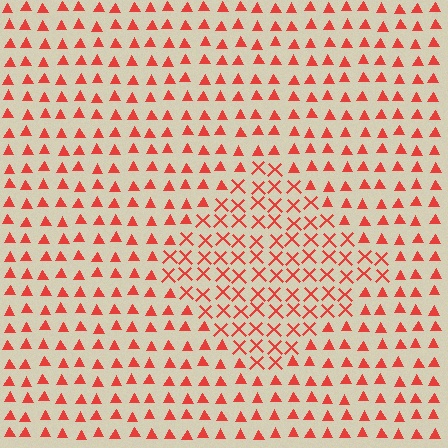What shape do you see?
I see a diamond.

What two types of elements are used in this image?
The image uses X marks inside the diamond region and triangles outside it.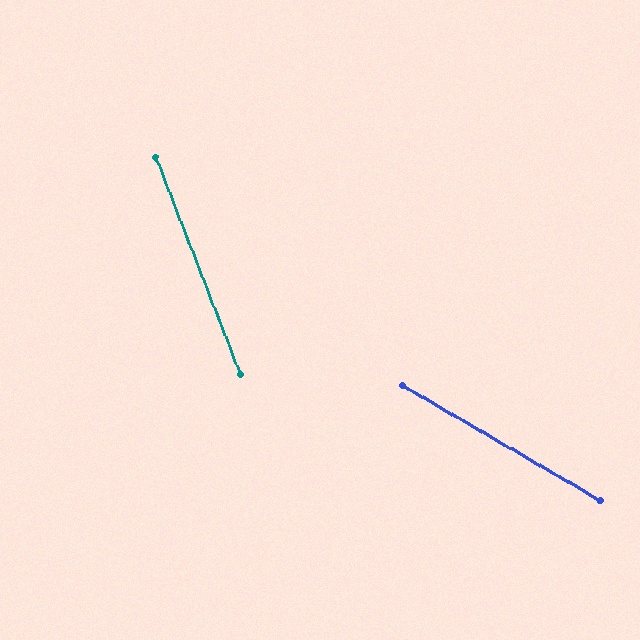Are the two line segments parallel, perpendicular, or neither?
Neither parallel nor perpendicular — they differ by about 39°.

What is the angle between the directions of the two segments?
Approximately 39 degrees.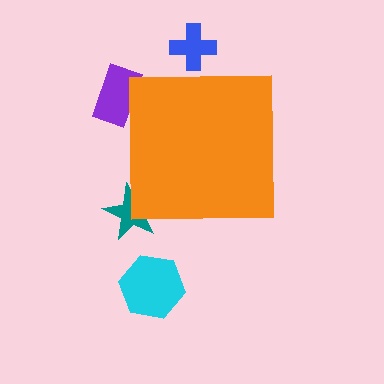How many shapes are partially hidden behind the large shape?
3 shapes are partially hidden.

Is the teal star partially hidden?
Yes, the teal star is partially hidden behind the orange square.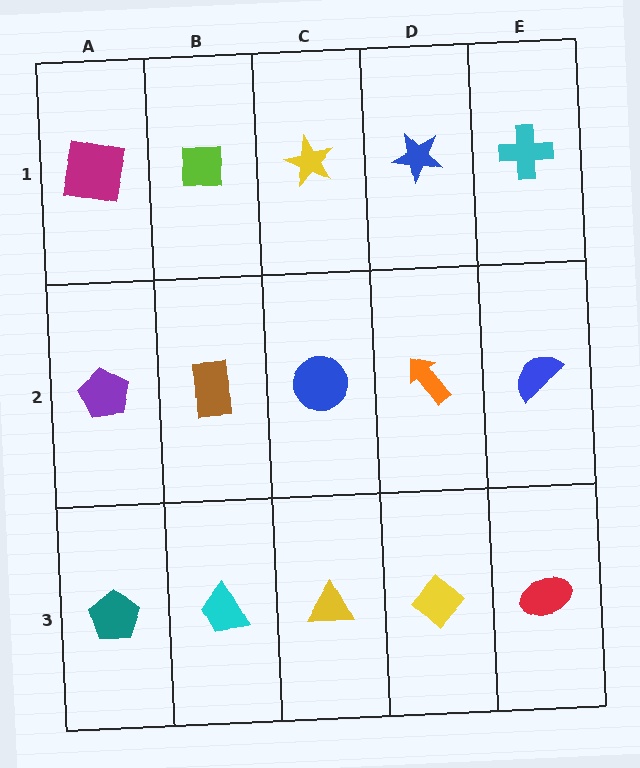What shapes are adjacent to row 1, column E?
A blue semicircle (row 2, column E), a blue star (row 1, column D).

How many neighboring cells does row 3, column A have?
2.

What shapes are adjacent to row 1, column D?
An orange arrow (row 2, column D), a yellow star (row 1, column C), a cyan cross (row 1, column E).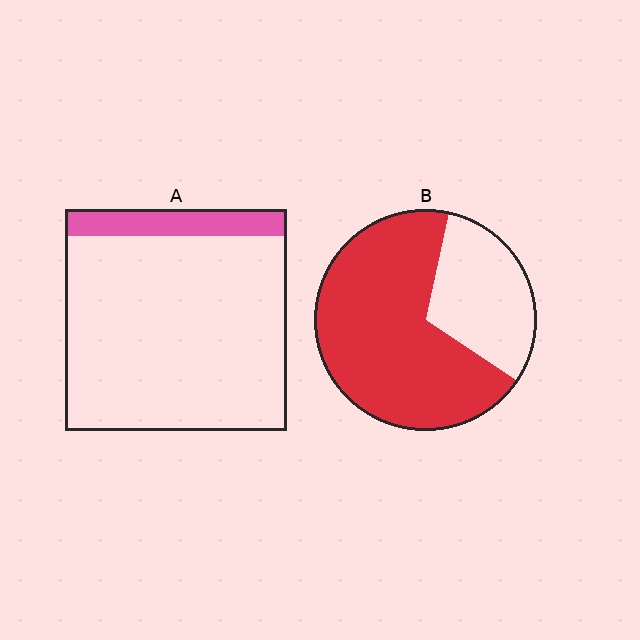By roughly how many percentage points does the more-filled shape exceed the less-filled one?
By roughly 55 percentage points (B over A).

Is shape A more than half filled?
No.